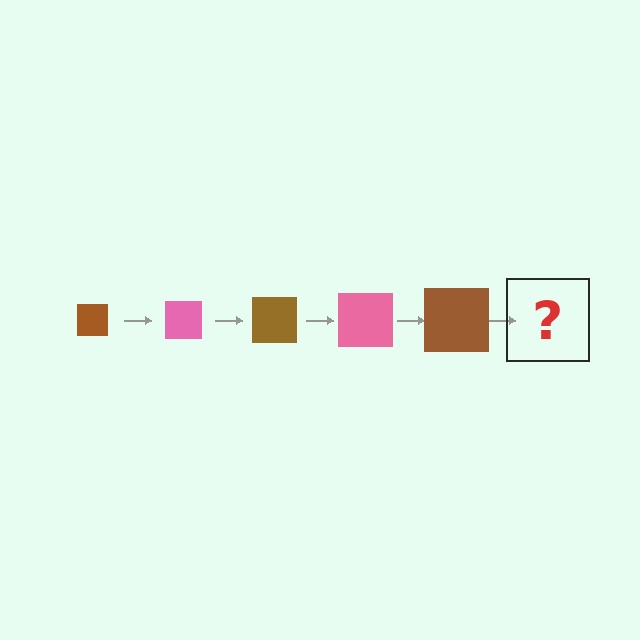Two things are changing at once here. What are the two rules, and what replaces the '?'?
The two rules are that the square grows larger each step and the color cycles through brown and pink. The '?' should be a pink square, larger than the previous one.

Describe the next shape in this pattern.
It should be a pink square, larger than the previous one.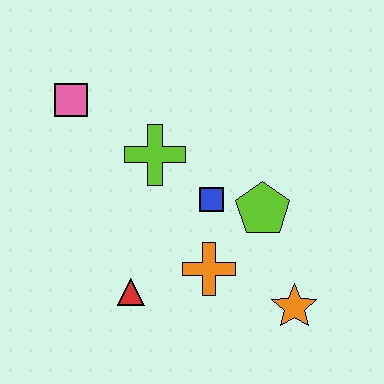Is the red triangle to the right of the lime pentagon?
No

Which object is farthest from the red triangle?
The pink square is farthest from the red triangle.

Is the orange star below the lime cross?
Yes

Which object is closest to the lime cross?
The blue square is closest to the lime cross.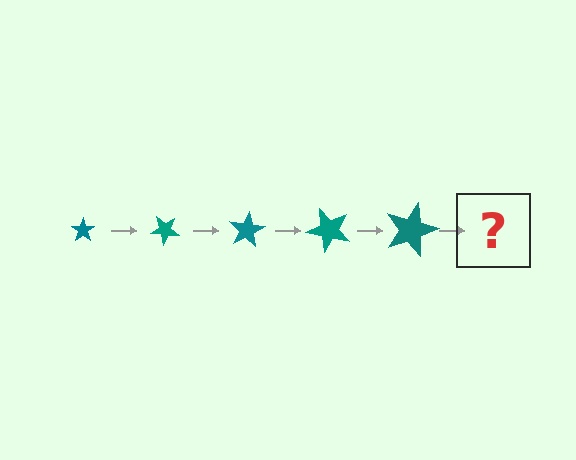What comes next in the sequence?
The next element should be a star, larger than the previous one and rotated 200 degrees from the start.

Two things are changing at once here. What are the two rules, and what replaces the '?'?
The two rules are that the star grows larger each step and it rotates 40 degrees each step. The '?' should be a star, larger than the previous one and rotated 200 degrees from the start.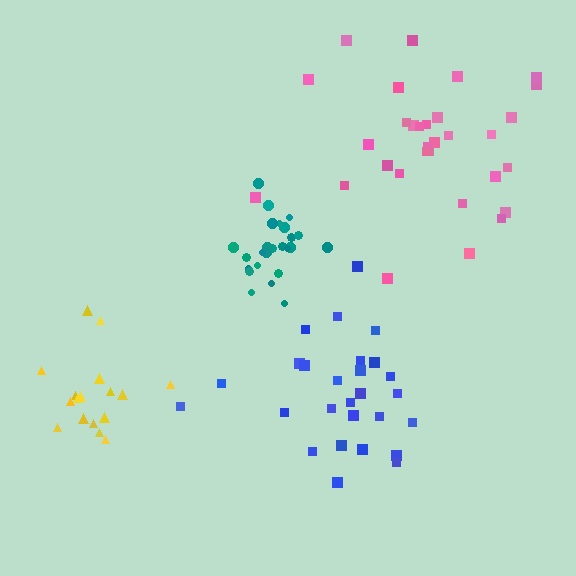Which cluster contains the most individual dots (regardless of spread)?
Pink (31).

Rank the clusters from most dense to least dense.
teal, yellow, blue, pink.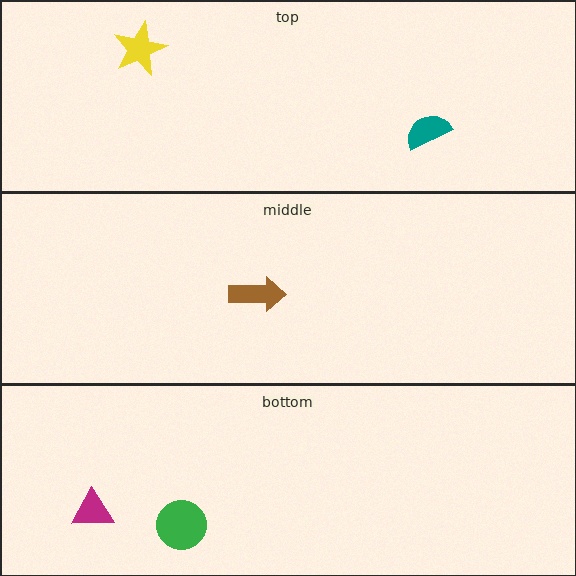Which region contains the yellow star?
The top region.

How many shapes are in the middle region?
1.